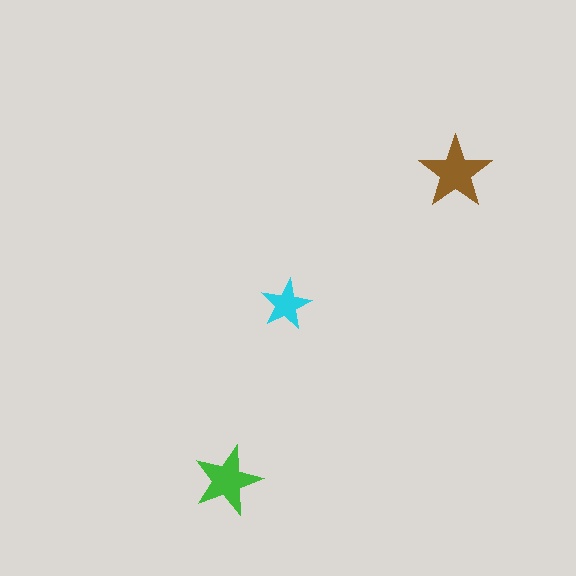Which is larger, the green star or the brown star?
The brown one.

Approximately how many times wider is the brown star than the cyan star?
About 1.5 times wider.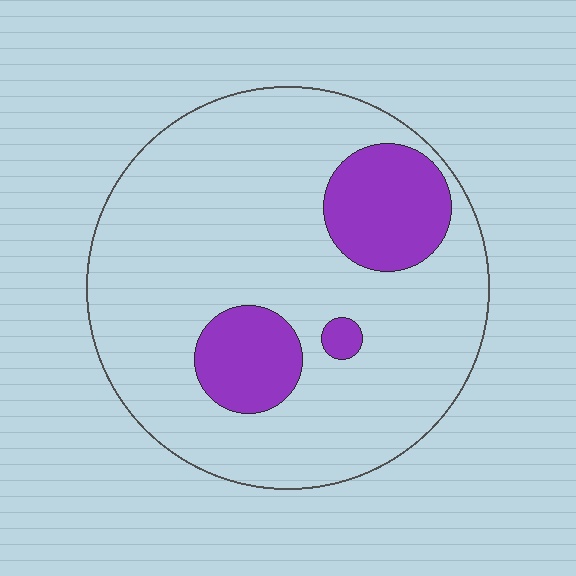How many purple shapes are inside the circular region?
3.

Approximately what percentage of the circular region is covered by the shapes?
Approximately 20%.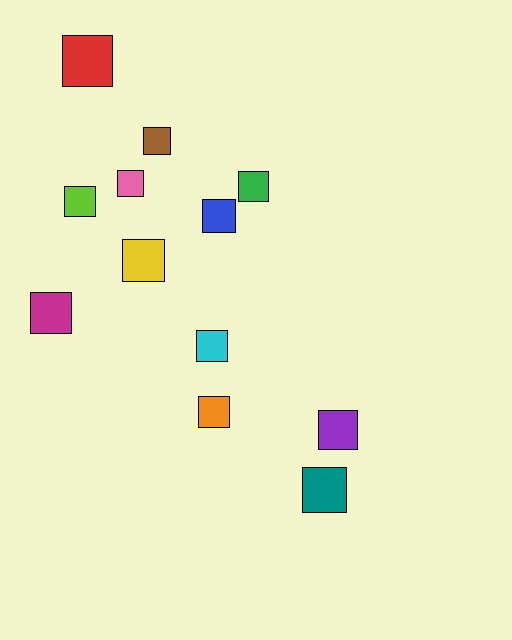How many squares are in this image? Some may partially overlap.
There are 12 squares.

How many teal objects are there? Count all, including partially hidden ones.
There is 1 teal object.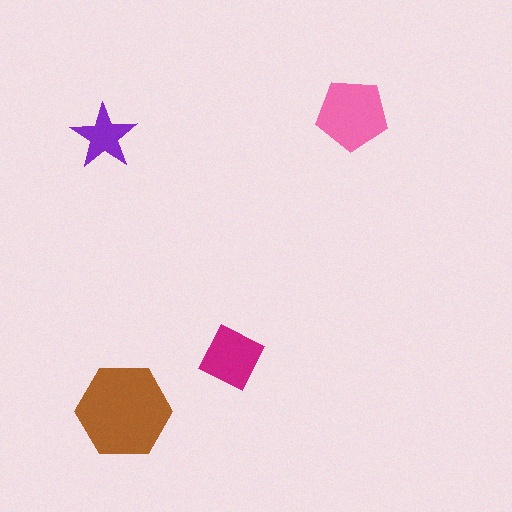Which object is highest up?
The pink pentagon is topmost.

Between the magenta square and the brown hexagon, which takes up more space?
The brown hexagon.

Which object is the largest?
The brown hexagon.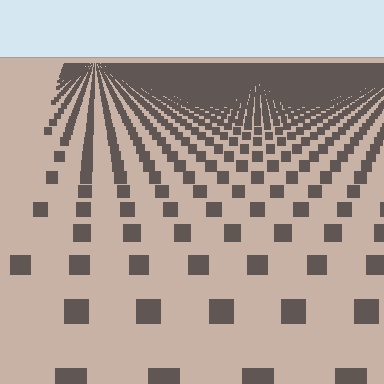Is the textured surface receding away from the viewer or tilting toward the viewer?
The surface is receding away from the viewer. Texture elements get smaller and denser toward the top.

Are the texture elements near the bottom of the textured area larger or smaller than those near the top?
Larger. Near the bottom, elements are closer to the viewer and appear at a bigger on-screen size.